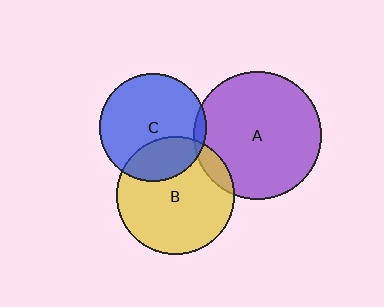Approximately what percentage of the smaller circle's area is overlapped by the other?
Approximately 10%.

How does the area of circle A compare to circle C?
Approximately 1.4 times.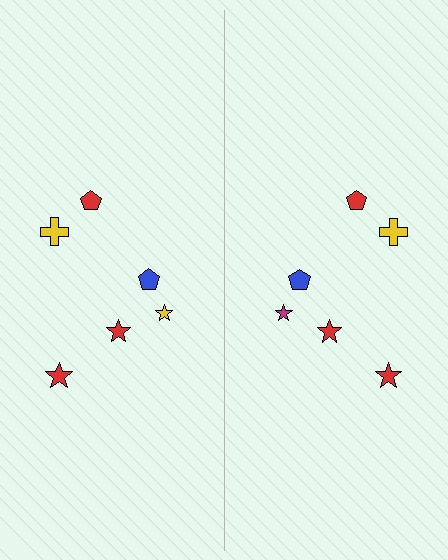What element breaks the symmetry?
The magenta star on the right side breaks the symmetry — its mirror counterpart is yellow.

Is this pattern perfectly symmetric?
No, the pattern is not perfectly symmetric. The magenta star on the right side breaks the symmetry — its mirror counterpart is yellow.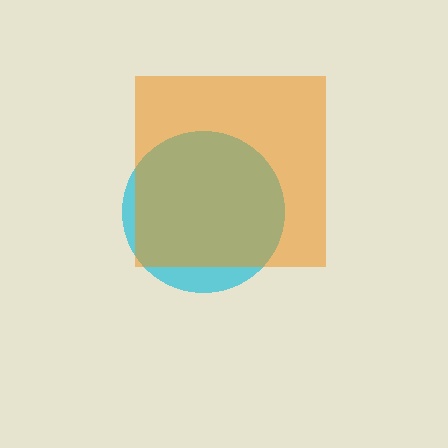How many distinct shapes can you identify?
There are 2 distinct shapes: a cyan circle, an orange square.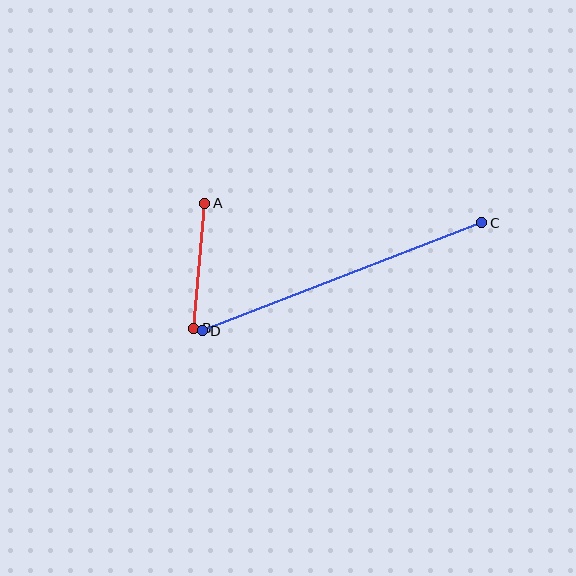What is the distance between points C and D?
The distance is approximately 300 pixels.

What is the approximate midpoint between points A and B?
The midpoint is at approximately (199, 266) pixels.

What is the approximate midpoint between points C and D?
The midpoint is at approximately (342, 277) pixels.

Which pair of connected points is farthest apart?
Points C and D are farthest apart.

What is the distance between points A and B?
The distance is approximately 126 pixels.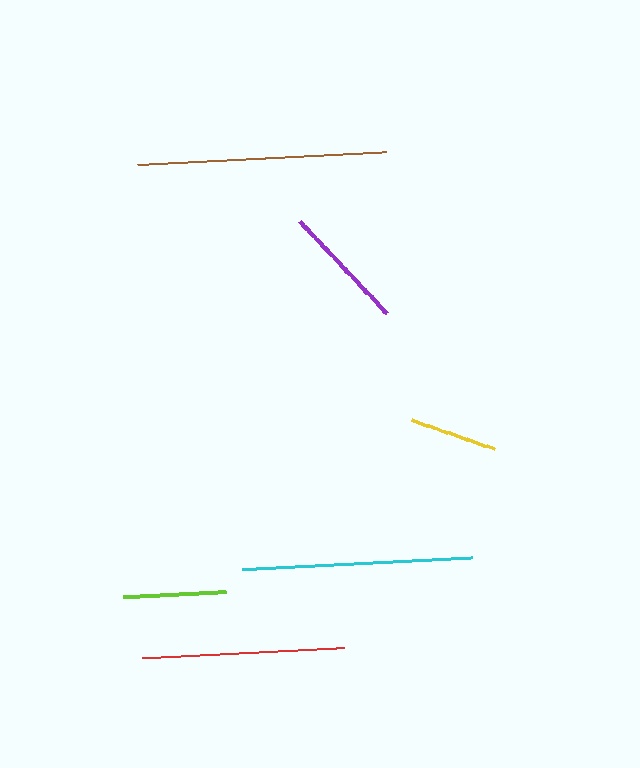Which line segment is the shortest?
The yellow line is the shortest at approximately 88 pixels.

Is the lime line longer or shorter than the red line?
The red line is longer than the lime line.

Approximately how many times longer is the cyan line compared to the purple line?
The cyan line is approximately 1.8 times the length of the purple line.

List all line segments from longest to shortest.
From longest to shortest: brown, cyan, red, purple, lime, yellow.